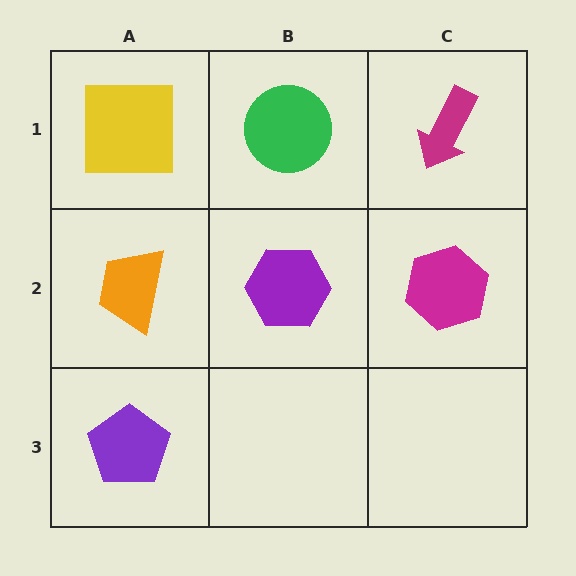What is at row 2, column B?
A purple hexagon.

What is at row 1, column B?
A green circle.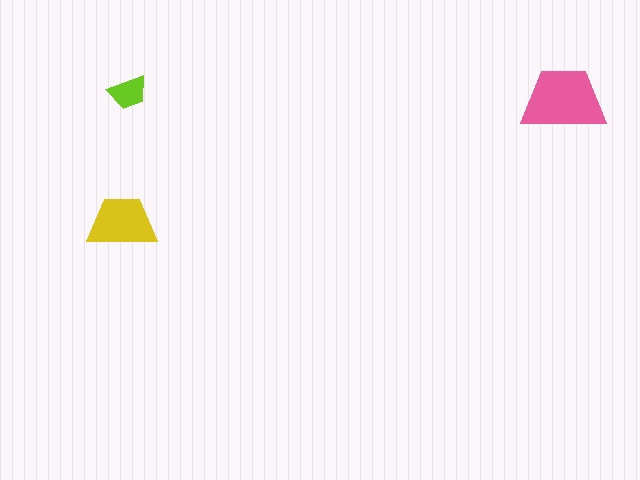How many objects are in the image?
There are 3 objects in the image.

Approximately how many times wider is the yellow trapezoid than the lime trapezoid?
About 1.5 times wider.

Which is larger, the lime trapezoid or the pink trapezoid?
The pink one.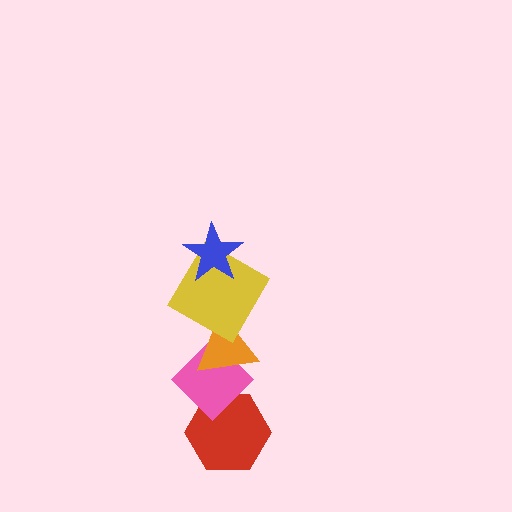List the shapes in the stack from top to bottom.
From top to bottom: the blue star, the yellow square, the orange triangle, the pink diamond, the red hexagon.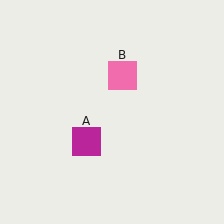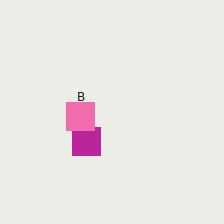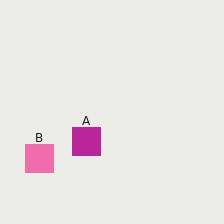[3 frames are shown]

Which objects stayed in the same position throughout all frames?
Magenta square (object A) remained stationary.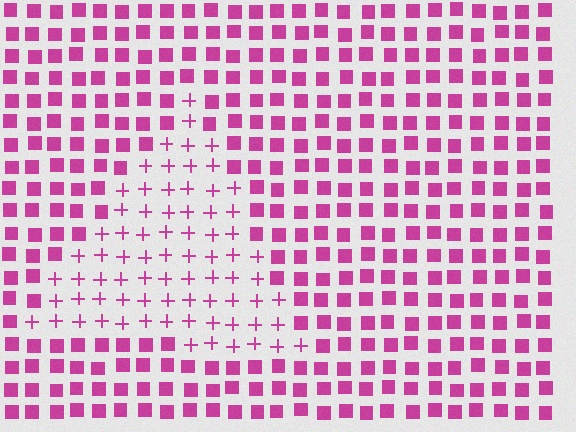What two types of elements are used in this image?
The image uses plus signs inside the triangle region and squares outside it.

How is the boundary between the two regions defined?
The boundary is defined by a change in element shape: plus signs inside vs. squares outside. All elements share the same color and spacing.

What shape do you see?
I see a triangle.